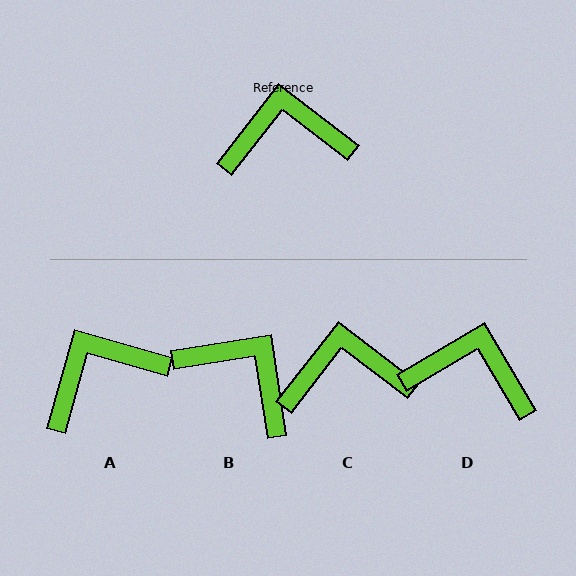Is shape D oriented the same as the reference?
No, it is off by about 22 degrees.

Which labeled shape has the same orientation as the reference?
C.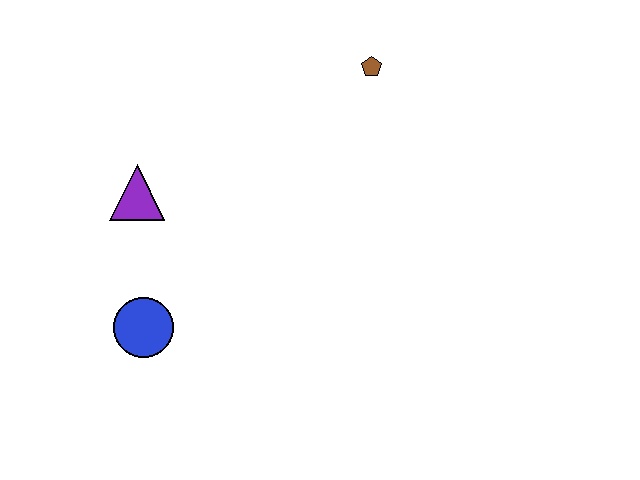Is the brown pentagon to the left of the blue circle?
No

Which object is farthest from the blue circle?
The brown pentagon is farthest from the blue circle.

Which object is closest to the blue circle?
The purple triangle is closest to the blue circle.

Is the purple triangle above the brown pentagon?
No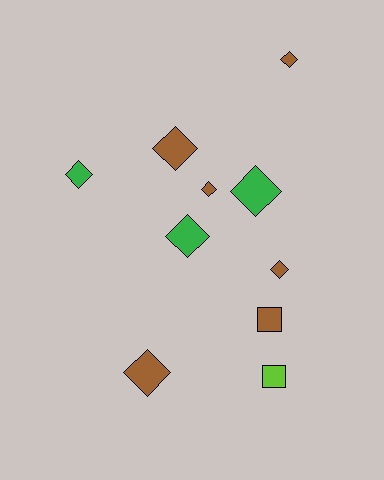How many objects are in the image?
There are 10 objects.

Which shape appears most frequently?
Diamond, with 8 objects.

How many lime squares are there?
There is 1 lime square.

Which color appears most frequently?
Brown, with 6 objects.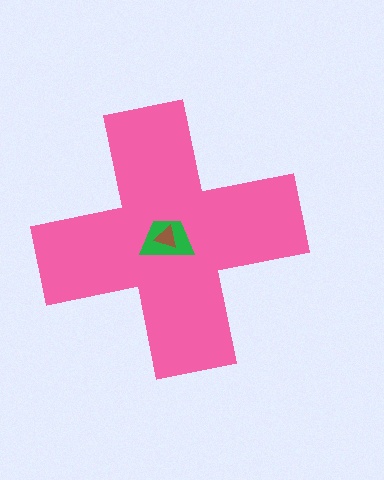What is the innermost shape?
The brown triangle.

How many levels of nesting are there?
3.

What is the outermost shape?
The pink cross.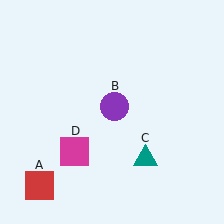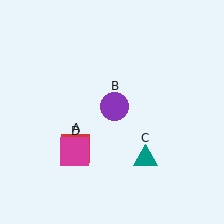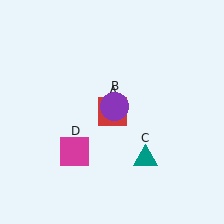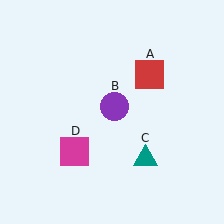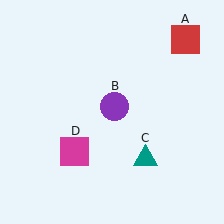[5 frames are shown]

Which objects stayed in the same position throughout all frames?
Purple circle (object B) and teal triangle (object C) and magenta square (object D) remained stationary.